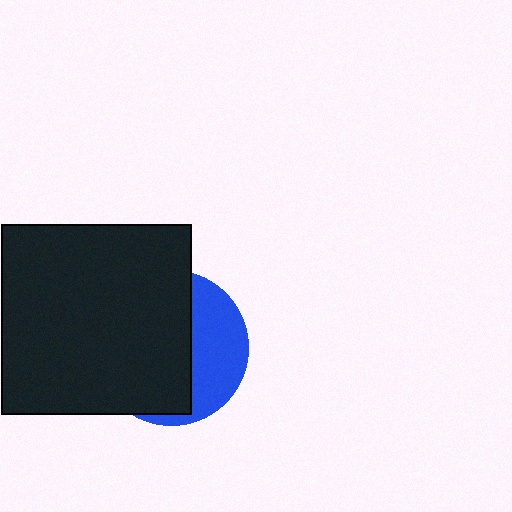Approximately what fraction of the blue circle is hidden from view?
Roughly 64% of the blue circle is hidden behind the black square.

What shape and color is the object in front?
The object in front is a black square.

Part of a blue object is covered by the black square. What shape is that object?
It is a circle.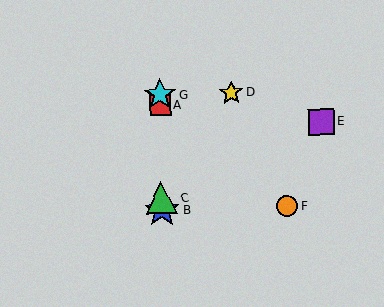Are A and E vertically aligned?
No, A is at x≈160 and E is at x≈321.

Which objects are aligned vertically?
Objects A, B, C, G are aligned vertically.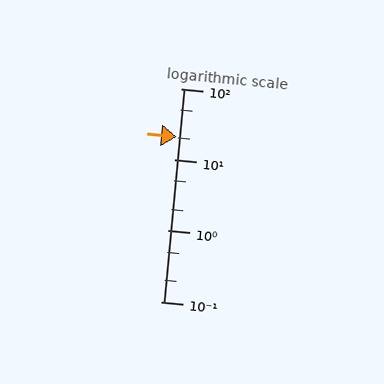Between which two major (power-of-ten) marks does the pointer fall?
The pointer is between 10 and 100.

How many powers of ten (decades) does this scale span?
The scale spans 3 decades, from 0.1 to 100.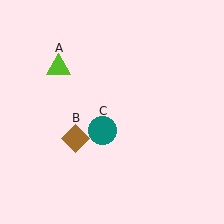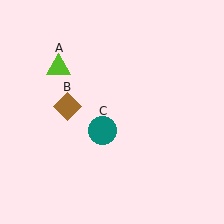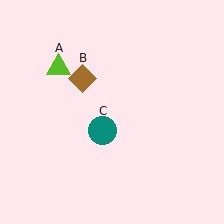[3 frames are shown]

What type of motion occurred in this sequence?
The brown diamond (object B) rotated clockwise around the center of the scene.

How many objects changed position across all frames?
1 object changed position: brown diamond (object B).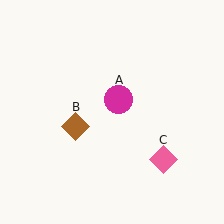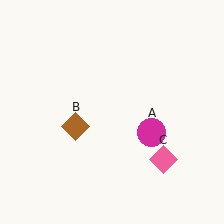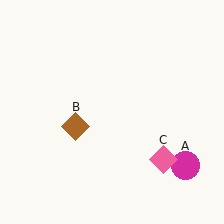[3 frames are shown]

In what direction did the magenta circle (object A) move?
The magenta circle (object A) moved down and to the right.